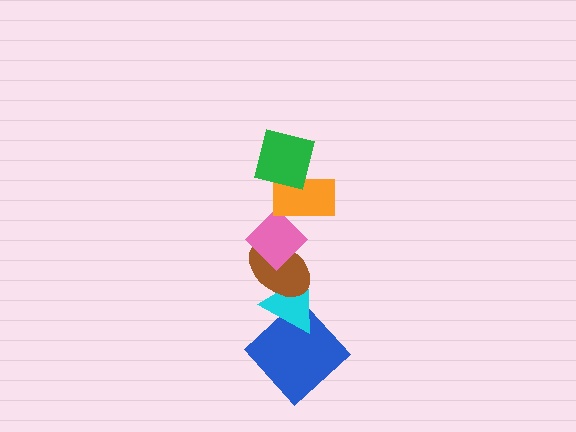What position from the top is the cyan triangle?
The cyan triangle is 5th from the top.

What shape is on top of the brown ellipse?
The pink diamond is on top of the brown ellipse.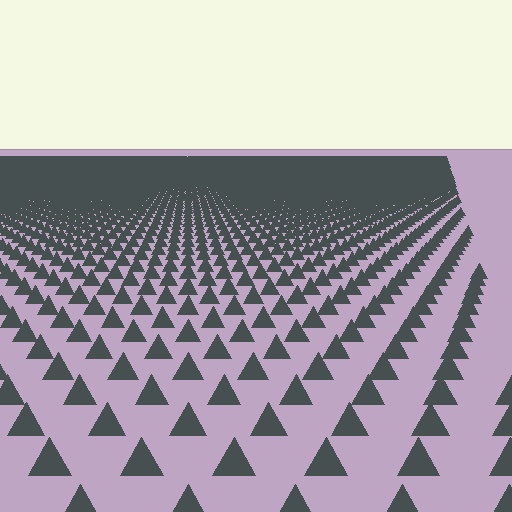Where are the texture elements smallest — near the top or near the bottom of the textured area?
Near the top.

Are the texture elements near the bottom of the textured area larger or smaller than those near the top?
Larger. Near the bottom, elements are closer to the viewer and appear at a bigger on-screen size.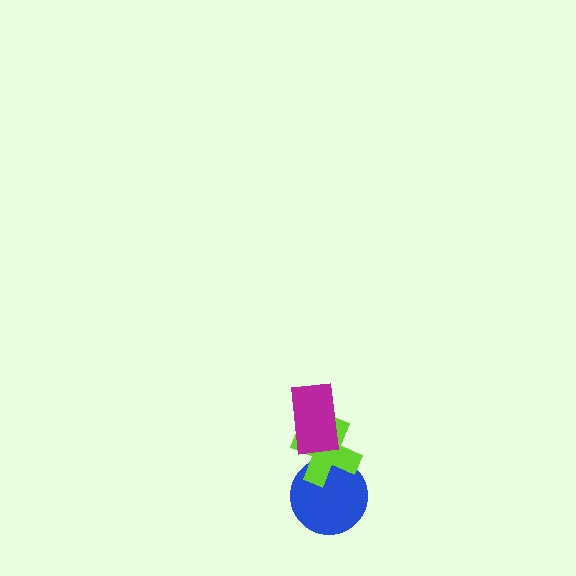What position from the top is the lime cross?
The lime cross is 2nd from the top.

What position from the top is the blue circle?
The blue circle is 3rd from the top.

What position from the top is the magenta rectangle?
The magenta rectangle is 1st from the top.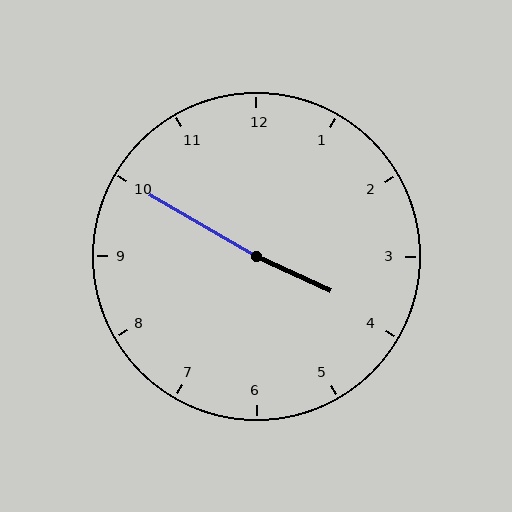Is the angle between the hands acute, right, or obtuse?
It is obtuse.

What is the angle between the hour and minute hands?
Approximately 175 degrees.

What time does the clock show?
3:50.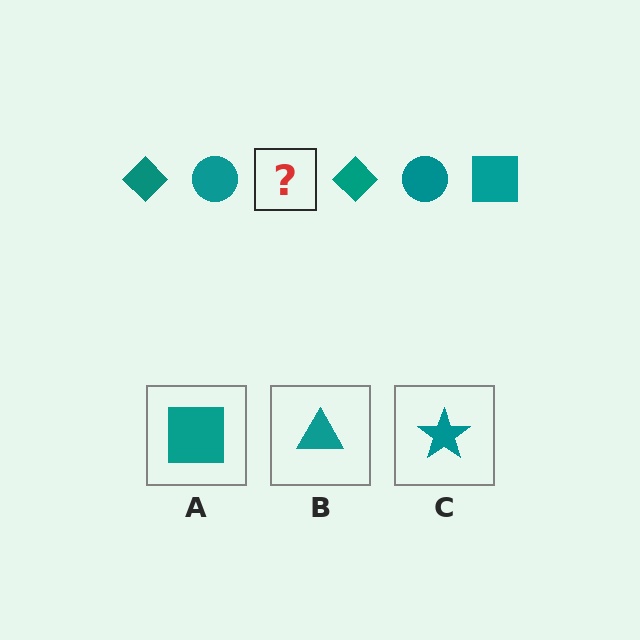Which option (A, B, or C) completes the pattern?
A.